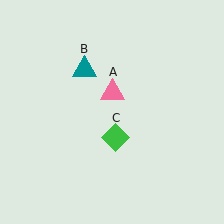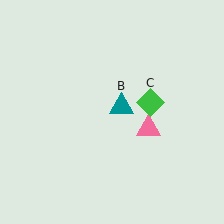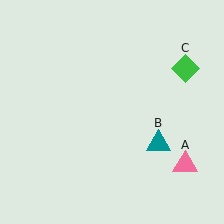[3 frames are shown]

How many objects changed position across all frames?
3 objects changed position: pink triangle (object A), teal triangle (object B), green diamond (object C).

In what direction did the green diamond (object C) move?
The green diamond (object C) moved up and to the right.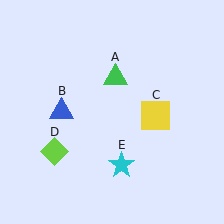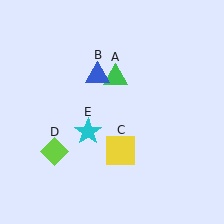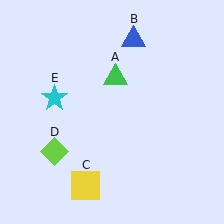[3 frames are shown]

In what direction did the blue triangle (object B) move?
The blue triangle (object B) moved up and to the right.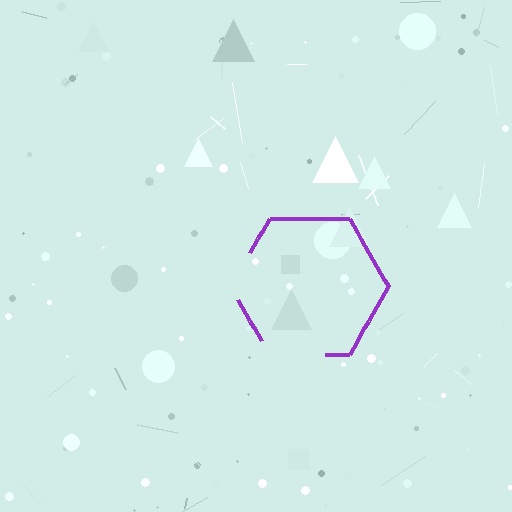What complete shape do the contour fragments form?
The contour fragments form a hexagon.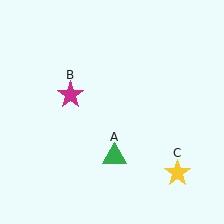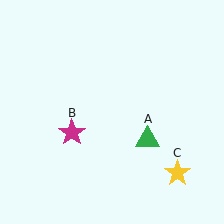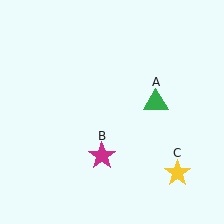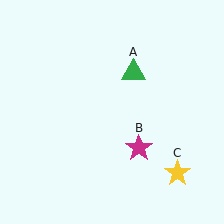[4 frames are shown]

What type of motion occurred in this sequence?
The green triangle (object A), magenta star (object B) rotated counterclockwise around the center of the scene.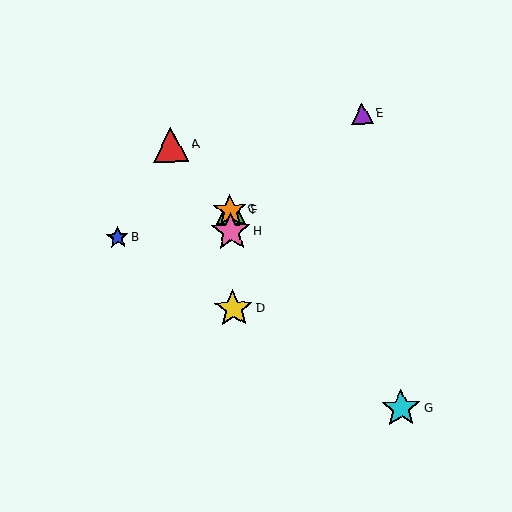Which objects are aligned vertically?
Objects C, D, F, H are aligned vertically.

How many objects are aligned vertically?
4 objects (C, D, F, H) are aligned vertically.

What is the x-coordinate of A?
Object A is at x≈170.